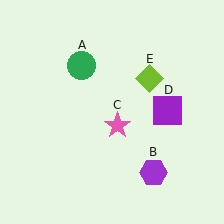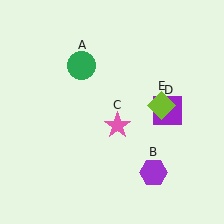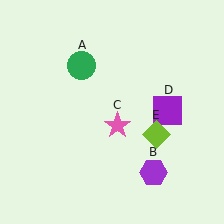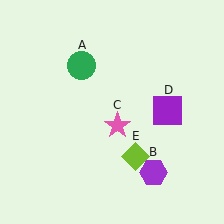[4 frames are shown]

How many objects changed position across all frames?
1 object changed position: lime diamond (object E).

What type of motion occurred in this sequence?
The lime diamond (object E) rotated clockwise around the center of the scene.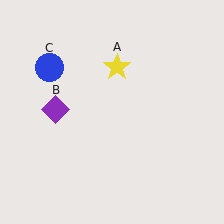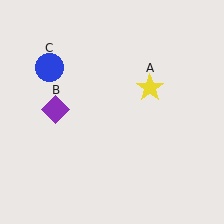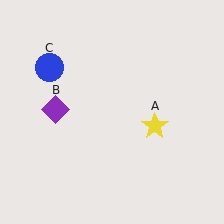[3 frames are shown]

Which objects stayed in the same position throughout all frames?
Purple diamond (object B) and blue circle (object C) remained stationary.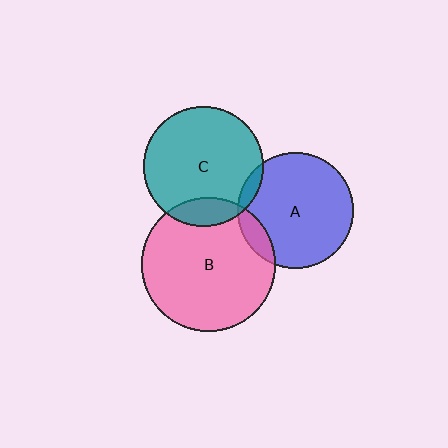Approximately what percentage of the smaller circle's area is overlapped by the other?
Approximately 10%.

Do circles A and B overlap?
Yes.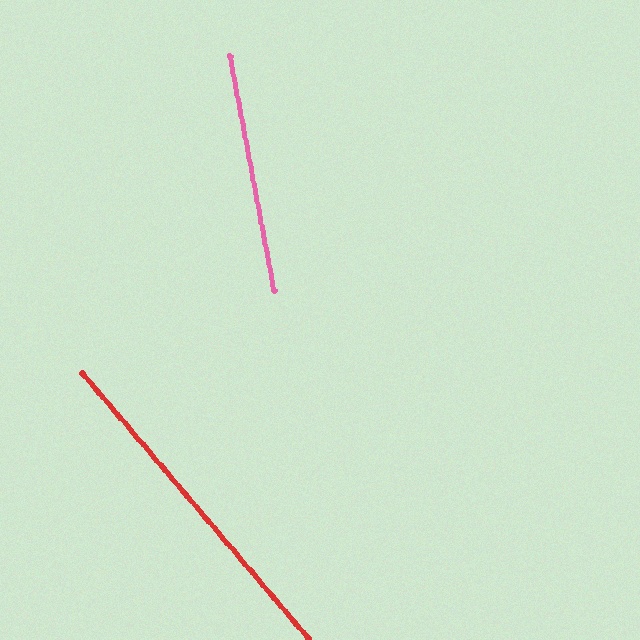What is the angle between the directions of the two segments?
Approximately 30 degrees.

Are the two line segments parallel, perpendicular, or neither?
Neither parallel nor perpendicular — they differ by about 30°.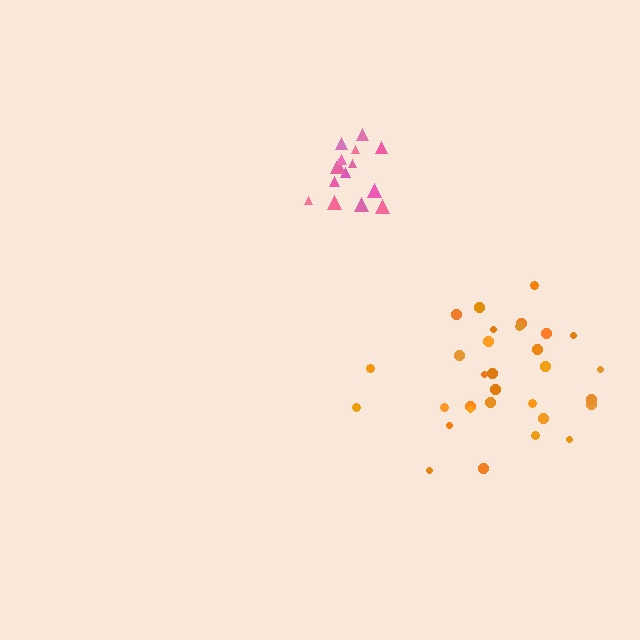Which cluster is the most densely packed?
Pink.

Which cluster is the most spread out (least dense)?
Orange.